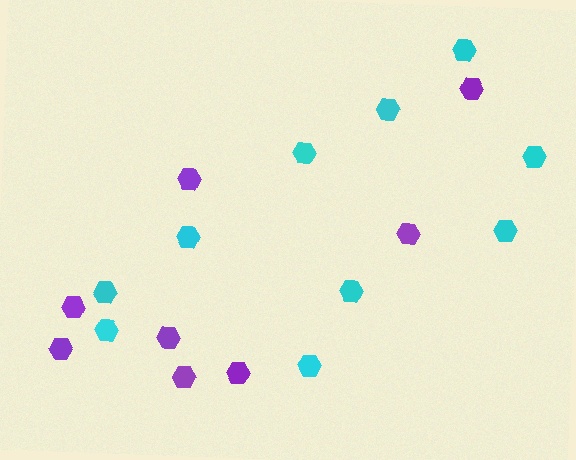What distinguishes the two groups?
There are 2 groups: one group of purple hexagons (8) and one group of cyan hexagons (10).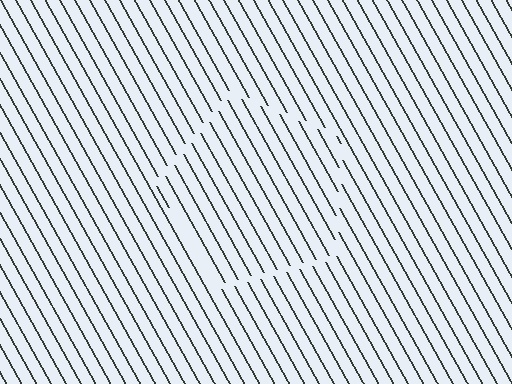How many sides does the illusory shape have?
5 sides — the line-ends trace a pentagon.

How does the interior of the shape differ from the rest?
The interior of the shape contains the same grating, shifted by half a period — the contour is defined by the phase discontinuity where line-ends from the inner and outer gratings abut.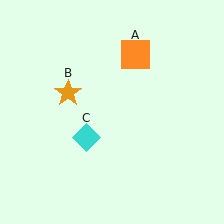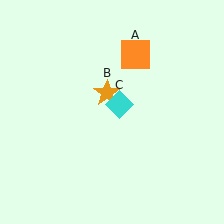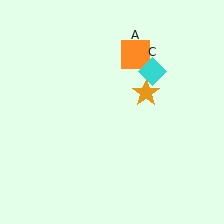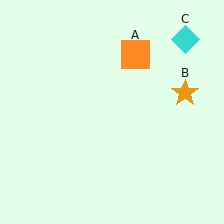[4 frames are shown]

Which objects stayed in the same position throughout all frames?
Orange square (object A) remained stationary.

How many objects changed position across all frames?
2 objects changed position: orange star (object B), cyan diamond (object C).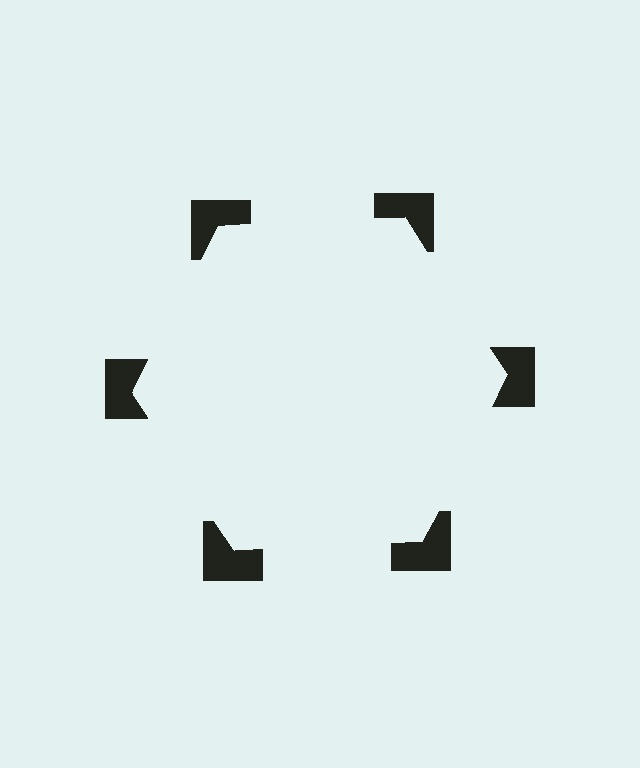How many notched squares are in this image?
There are 6 — one at each vertex of the illusory hexagon.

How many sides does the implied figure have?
6 sides.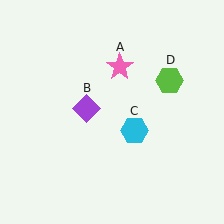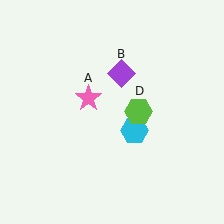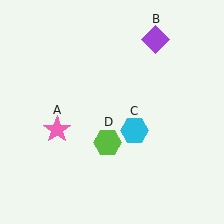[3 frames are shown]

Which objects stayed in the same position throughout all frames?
Cyan hexagon (object C) remained stationary.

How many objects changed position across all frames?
3 objects changed position: pink star (object A), purple diamond (object B), lime hexagon (object D).